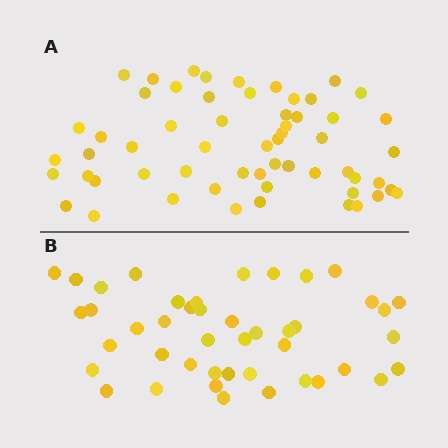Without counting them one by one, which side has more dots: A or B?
Region A (the top region) has more dots.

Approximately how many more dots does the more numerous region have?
Region A has approximately 15 more dots than region B.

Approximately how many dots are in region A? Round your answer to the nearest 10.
About 60 dots. (The exact count is 58, which rounds to 60.)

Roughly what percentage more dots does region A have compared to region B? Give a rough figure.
About 30% more.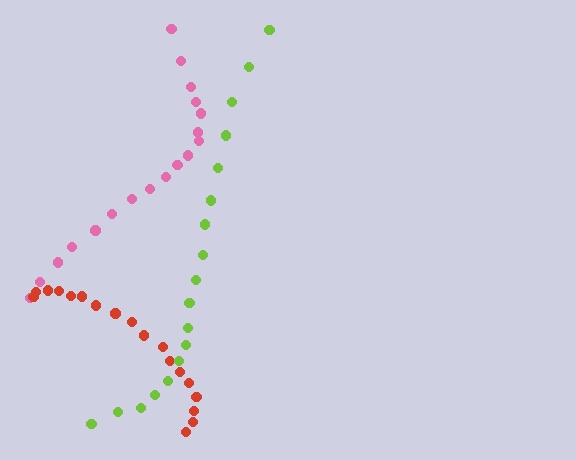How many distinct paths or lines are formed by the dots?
There are 3 distinct paths.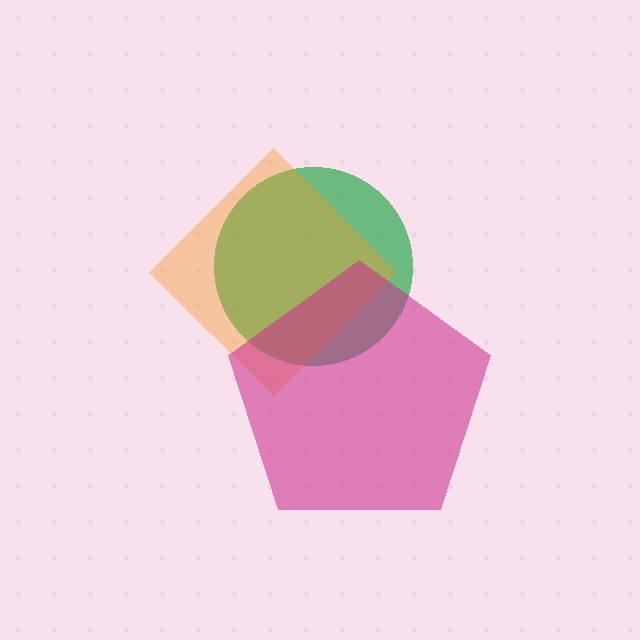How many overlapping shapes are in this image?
There are 3 overlapping shapes in the image.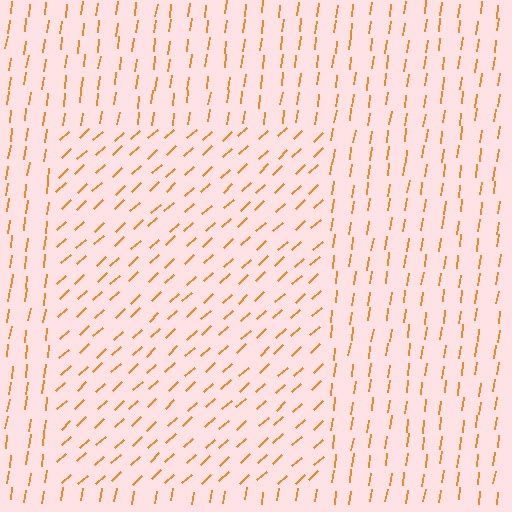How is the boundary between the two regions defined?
The boundary is defined purely by a change in line orientation (approximately 40 degrees difference). All lines are the same color and thickness.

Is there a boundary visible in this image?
Yes, there is a texture boundary formed by a change in line orientation.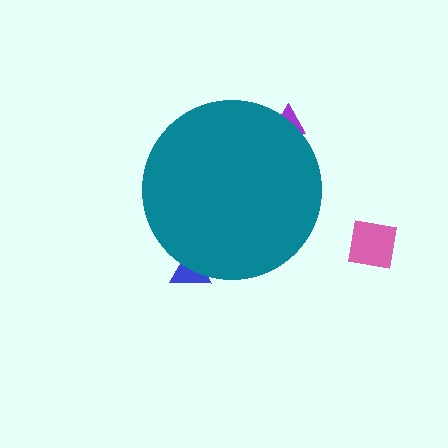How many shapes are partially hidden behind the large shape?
2 shapes are partially hidden.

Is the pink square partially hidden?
No, the pink square is fully visible.